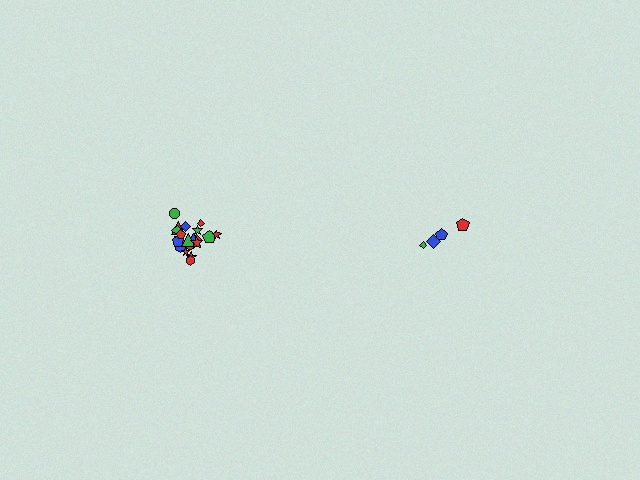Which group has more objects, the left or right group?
The left group.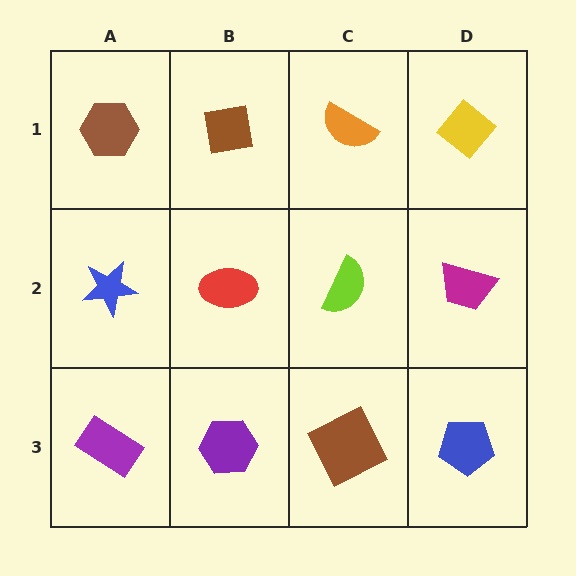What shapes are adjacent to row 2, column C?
An orange semicircle (row 1, column C), a brown square (row 3, column C), a red ellipse (row 2, column B), a magenta trapezoid (row 2, column D).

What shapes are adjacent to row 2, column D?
A yellow diamond (row 1, column D), a blue pentagon (row 3, column D), a lime semicircle (row 2, column C).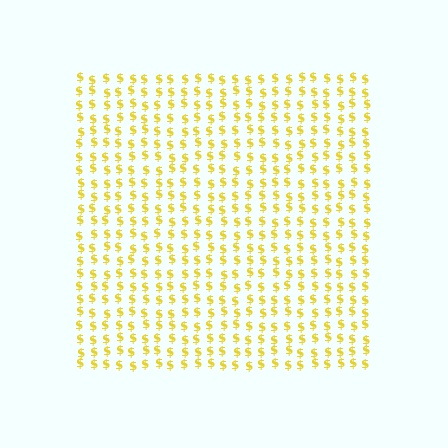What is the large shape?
The large shape is a square.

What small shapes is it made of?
It is made of small dollar signs.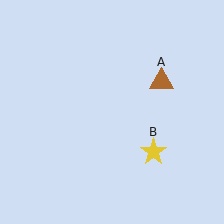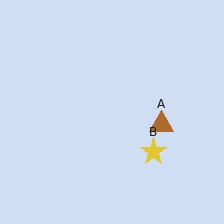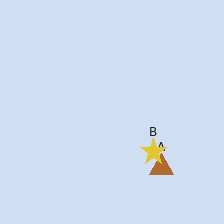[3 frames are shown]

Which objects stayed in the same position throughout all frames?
Yellow star (object B) remained stationary.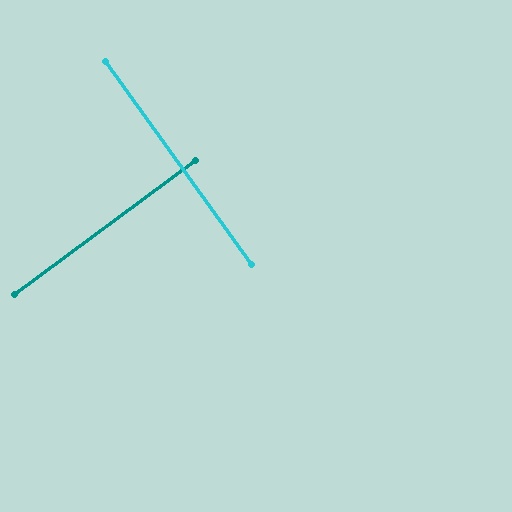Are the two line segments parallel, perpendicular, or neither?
Perpendicular — they meet at approximately 89°.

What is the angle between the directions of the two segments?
Approximately 89 degrees.